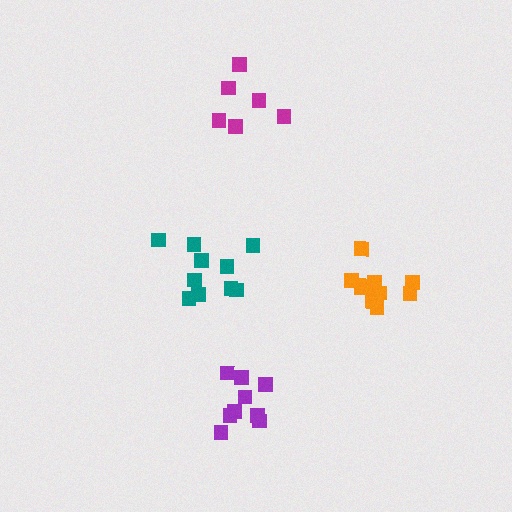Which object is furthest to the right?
The orange cluster is rightmost.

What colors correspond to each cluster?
The clusters are colored: magenta, orange, purple, teal.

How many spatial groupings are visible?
There are 4 spatial groupings.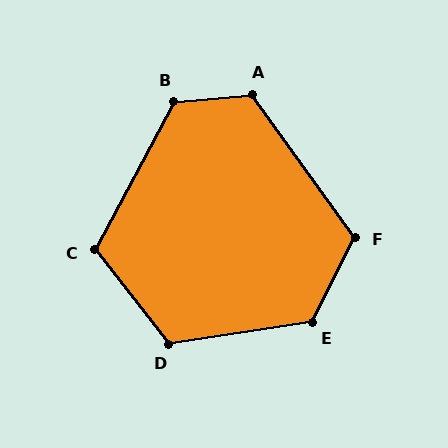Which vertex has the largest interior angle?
E, at approximately 126 degrees.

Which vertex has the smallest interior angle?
C, at approximately 114 degrees.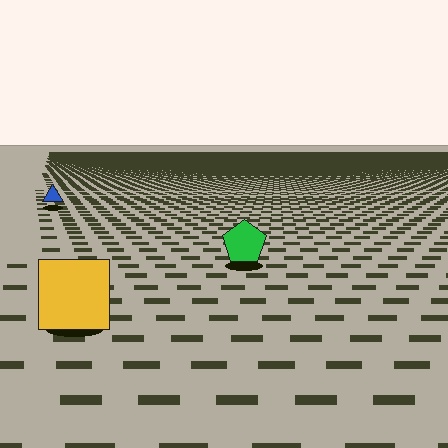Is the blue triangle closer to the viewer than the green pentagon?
No. The green pentagon is closer — you can tell from the texture gradient: the ground texture is coarser near it.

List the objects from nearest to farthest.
From nearest to farthest: the yellow square, the green pentagon, the blue triangle.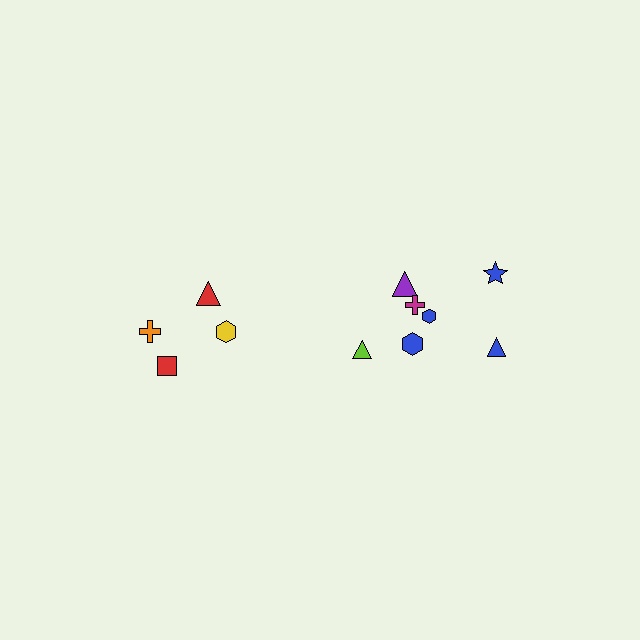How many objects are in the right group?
There are 7 objects.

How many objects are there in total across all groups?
There are 11 objects.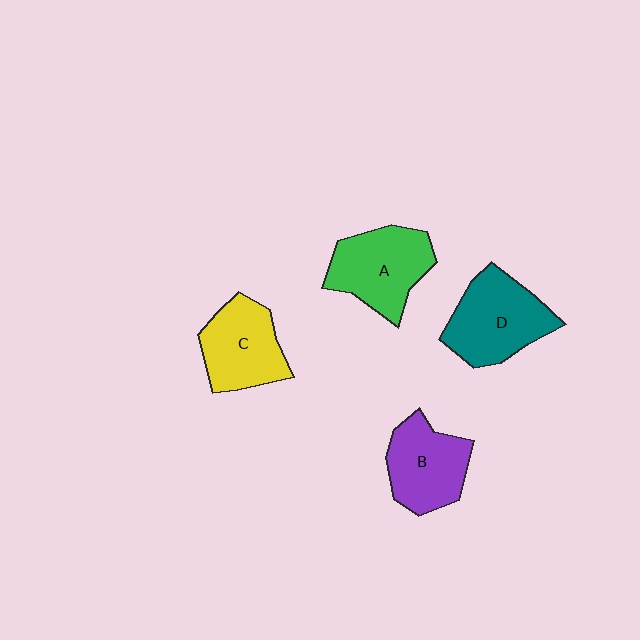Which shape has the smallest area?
Shape B (purple).